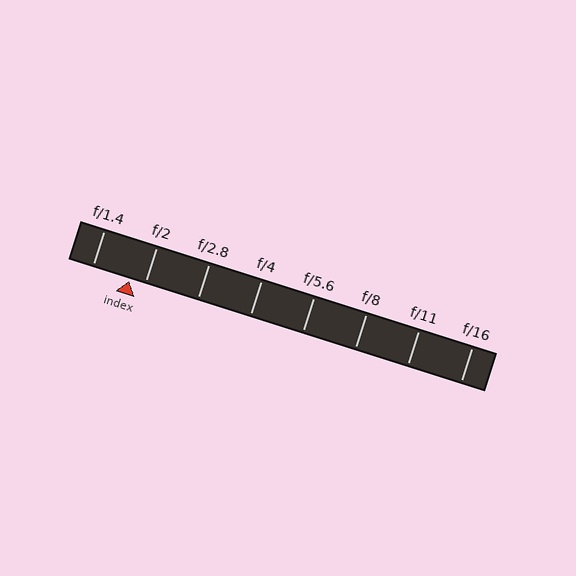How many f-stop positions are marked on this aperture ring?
There are 8 f-stop positions marked.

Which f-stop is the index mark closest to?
The index mark is closest to f/2.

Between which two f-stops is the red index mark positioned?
The index mark is between f/1.4 and f/2.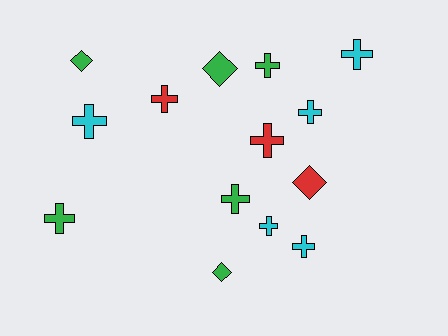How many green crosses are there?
There are 3 green crosses.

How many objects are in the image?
There are 14 objects.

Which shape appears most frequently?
Cross, with 10 objects.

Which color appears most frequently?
Green, with 6 objects.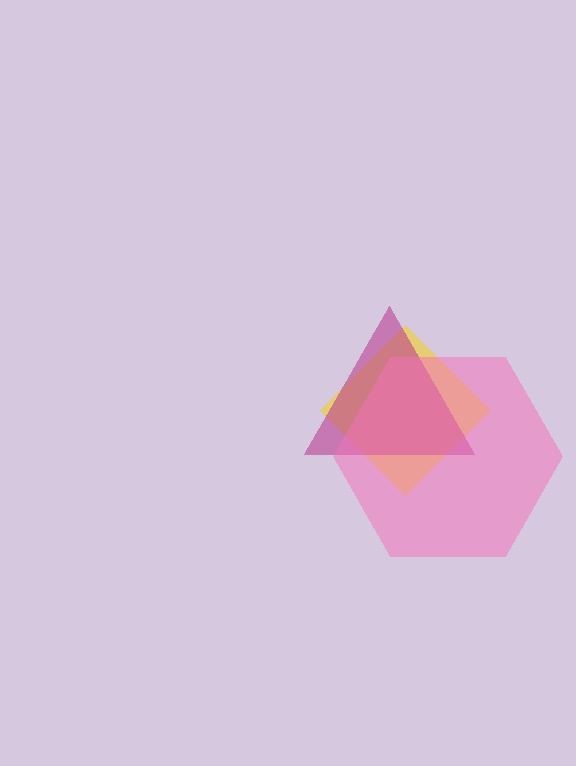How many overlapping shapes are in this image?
There are 3 overlapping shapes in the image.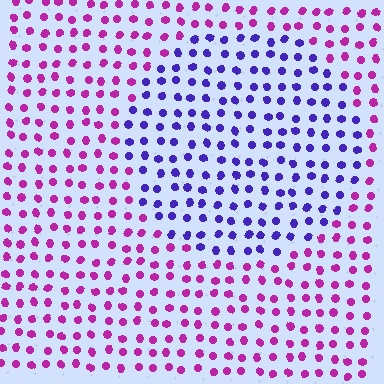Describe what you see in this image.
The image is filled with small magenta elements in a uniform arrangement. A circle-shaped region is visible where the elements are tinted to a slightly different hue, forming a subtle color boundary.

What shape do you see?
I see a circle.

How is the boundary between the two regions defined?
The boundary is defined purely by a slight shift in hue (about 56 degrees). Spacing, size, and orientation are identical on both sides.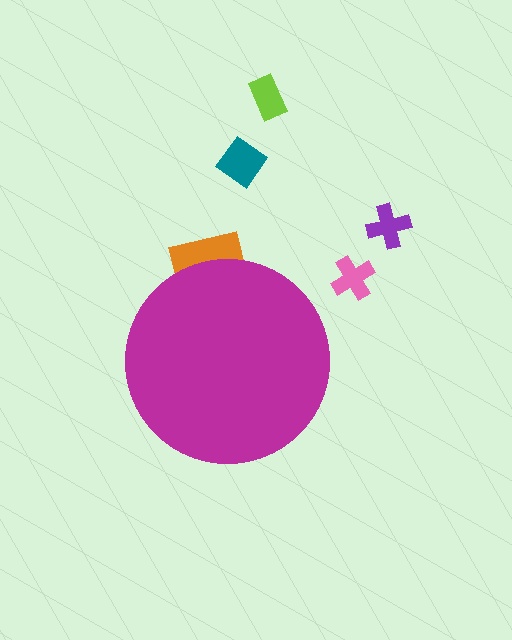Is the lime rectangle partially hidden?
No, the lime rectangle is fully visible.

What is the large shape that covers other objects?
A magenta circle.